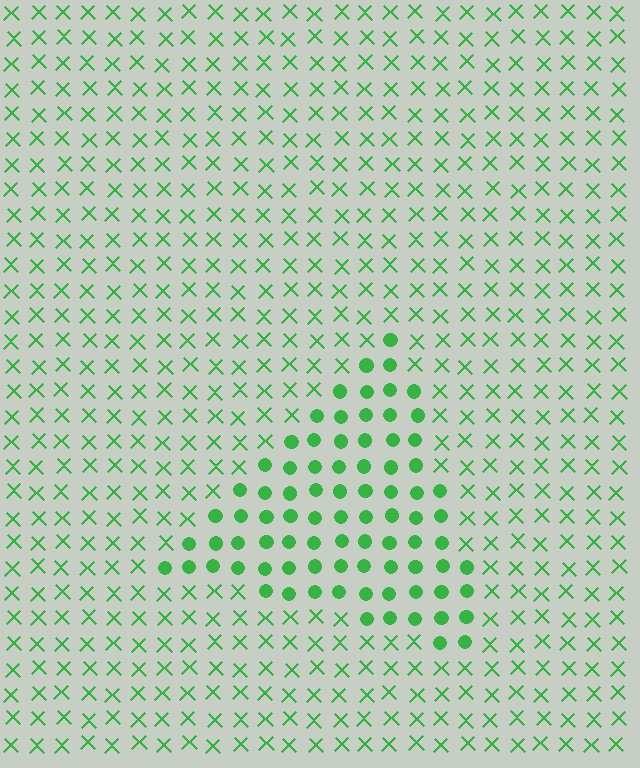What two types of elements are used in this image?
The image uses circles inside the triangle region and X marks outside it.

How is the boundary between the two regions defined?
The boundary is defined by a change in element shape: circles inside vs. X marks outside. All elements share the same color and spacing.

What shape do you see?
I see a triangle.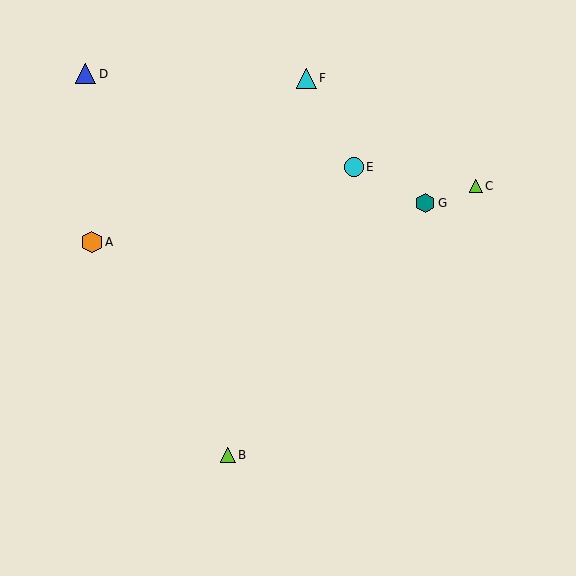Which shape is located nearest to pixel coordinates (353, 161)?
The cyan circle (labeled E) at (354, 167) is nearest to that location.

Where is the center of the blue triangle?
The center of the blue triangle is at (86, 74).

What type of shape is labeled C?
Shape C is a lime triangle.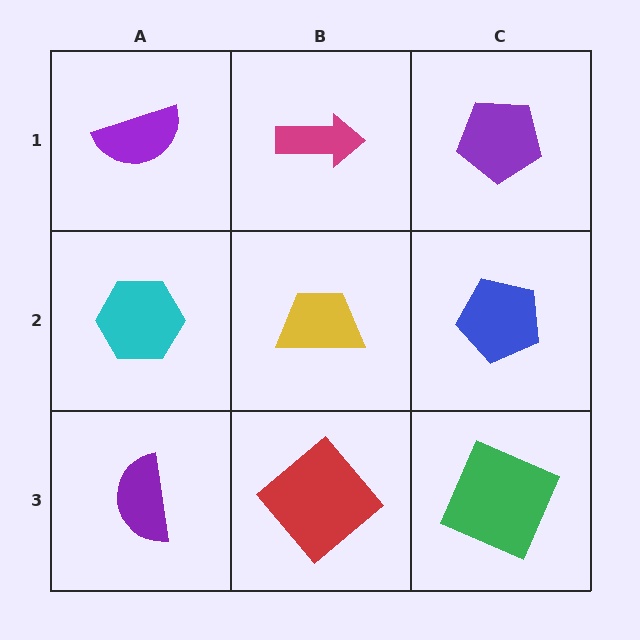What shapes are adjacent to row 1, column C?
A blue pentagon (row 2, column C), a magenta arrow (row 1, column B).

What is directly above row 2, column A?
A purple semicircle.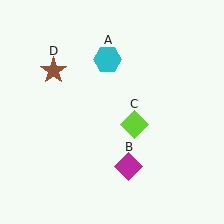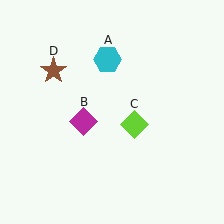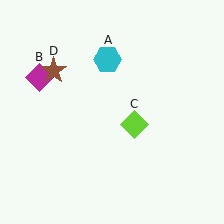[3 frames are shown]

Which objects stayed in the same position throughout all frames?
Cyan hexagon (object A) and lime diamond (object C) and brown star (object D) remained stationary.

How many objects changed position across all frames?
1 object changed position: magenta diamond (object B).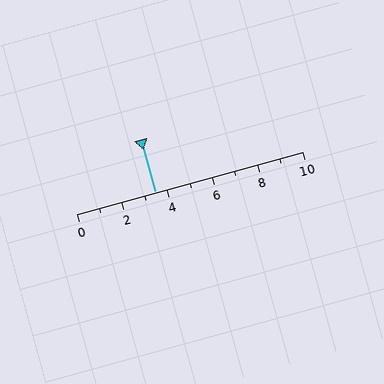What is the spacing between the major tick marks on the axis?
The major ticks are spaced 2 apart.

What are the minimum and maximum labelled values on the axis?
The axis runs from 0 to 10.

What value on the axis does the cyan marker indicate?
The marker indicates approximately 3.5.